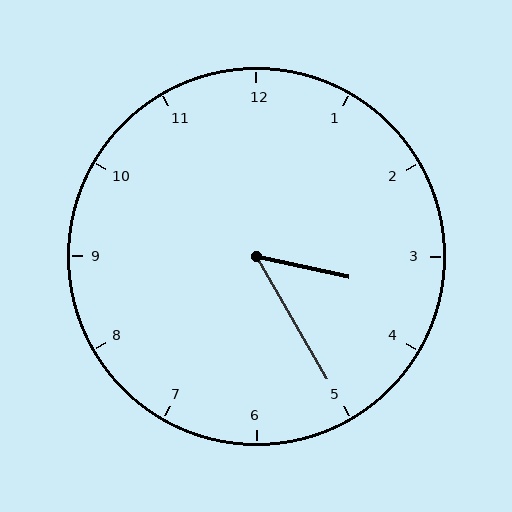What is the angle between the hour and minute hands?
Approximately 48 degrees.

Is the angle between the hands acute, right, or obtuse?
It is acute.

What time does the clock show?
3:25.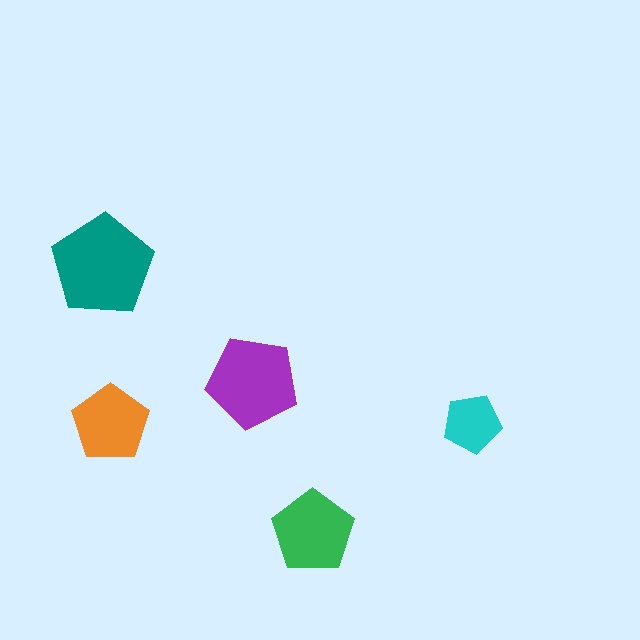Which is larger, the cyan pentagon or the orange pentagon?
The orange one.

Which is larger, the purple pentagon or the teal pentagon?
The teal one.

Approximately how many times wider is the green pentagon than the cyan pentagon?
About 1.5 times wider.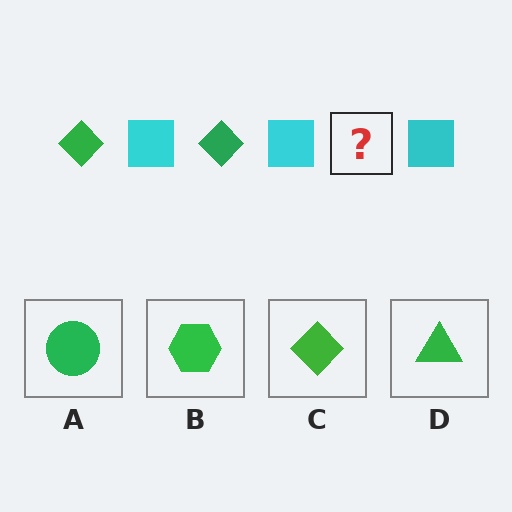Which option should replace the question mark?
Option C.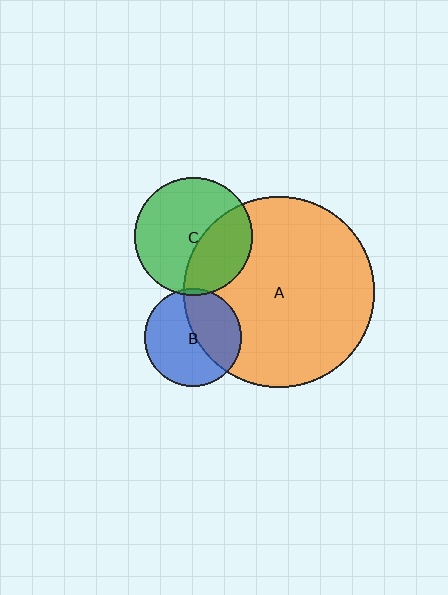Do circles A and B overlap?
Yes.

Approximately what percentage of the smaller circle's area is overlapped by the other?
Approximately 40%.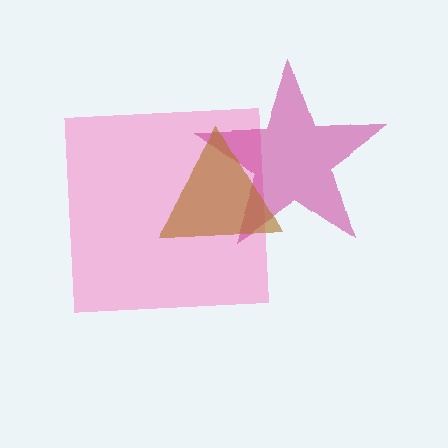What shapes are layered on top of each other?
The layered shapes are: a pink square, a magenta star, a brown triangle.